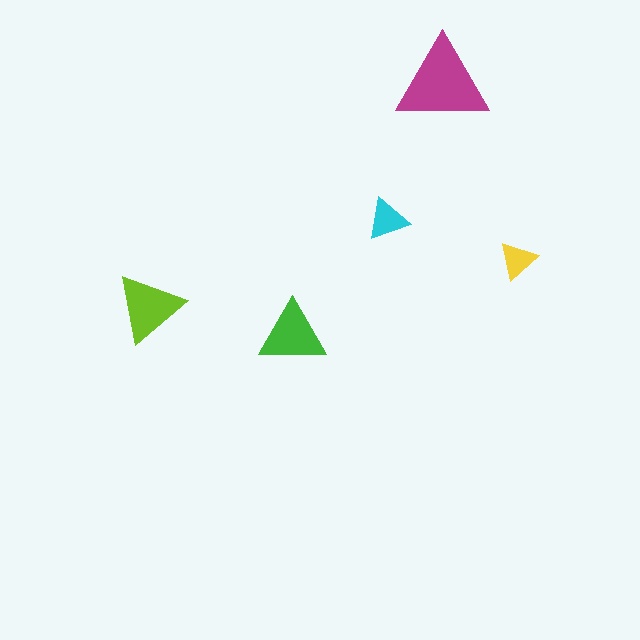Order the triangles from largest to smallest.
the magenta one, the lime one, the green one, the cyan one, the yellow one.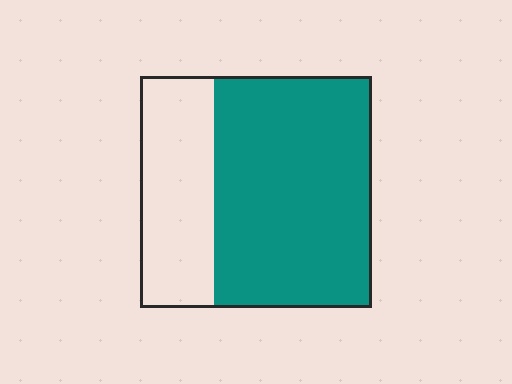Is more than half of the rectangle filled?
Yes.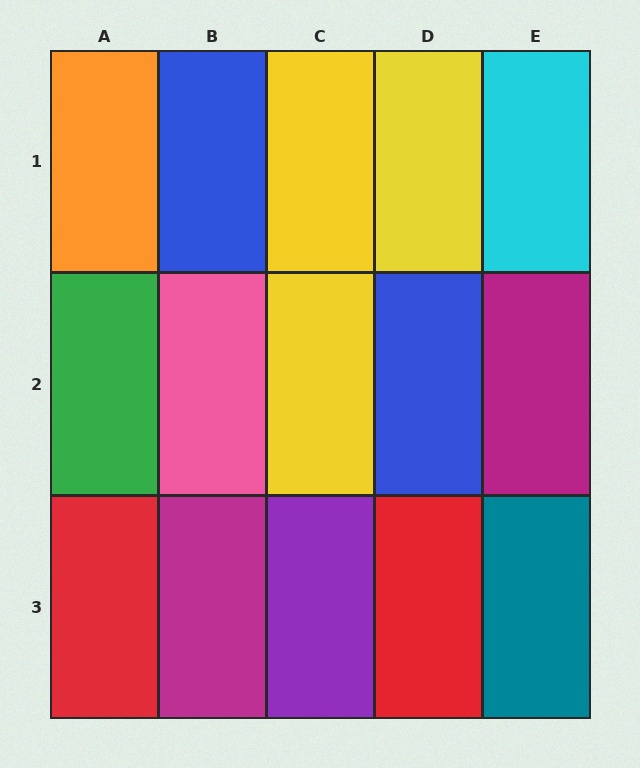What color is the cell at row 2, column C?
Yellow.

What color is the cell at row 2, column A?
Green.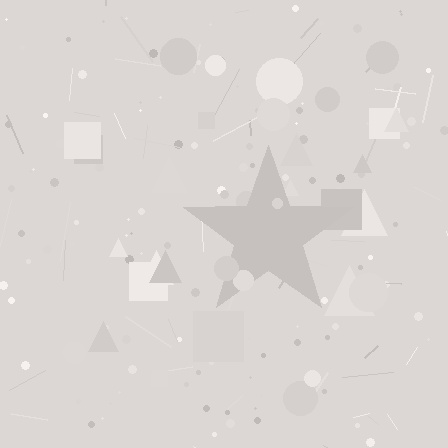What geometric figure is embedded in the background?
A star is embedded in the background.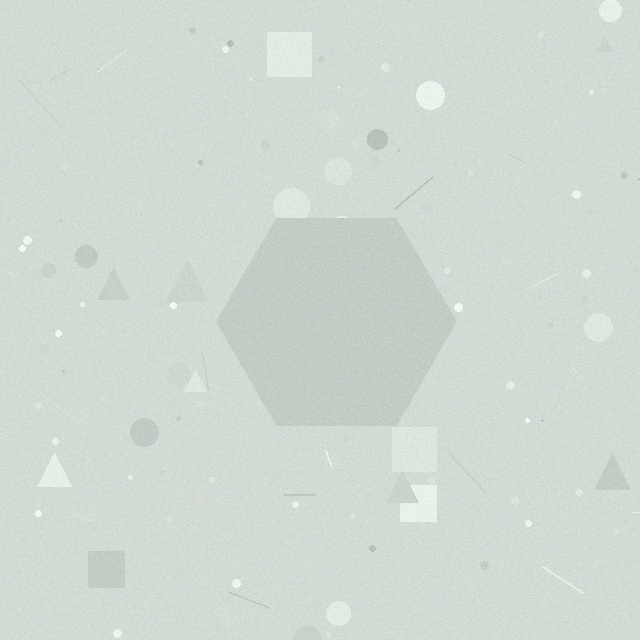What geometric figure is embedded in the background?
A hexagon is embedded in the background.